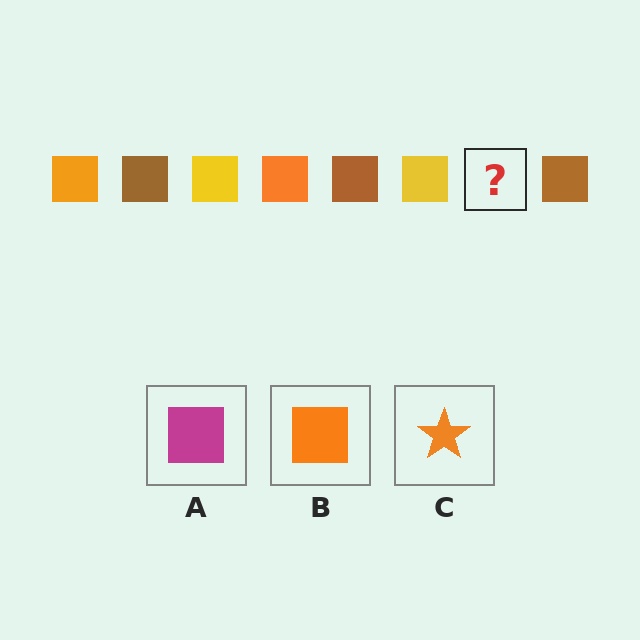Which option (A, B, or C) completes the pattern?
B.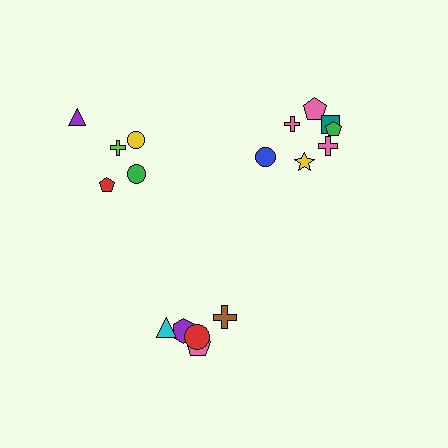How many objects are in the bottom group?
There are 5 objects.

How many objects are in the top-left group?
There are 5 objects.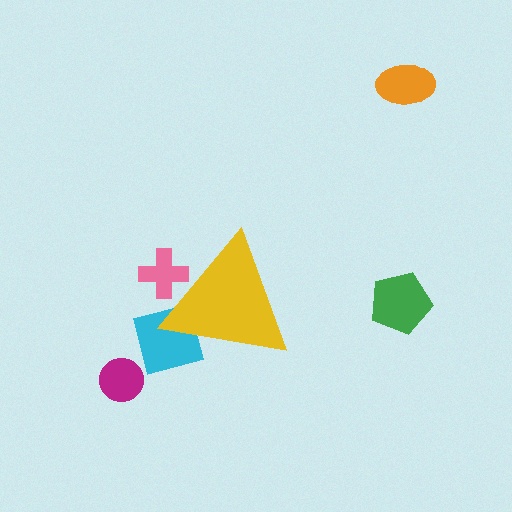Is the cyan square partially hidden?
Yes, the cyan square is partially hidden behind the yellow triangle.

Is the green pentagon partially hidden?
No, the green pentagon is fully visible.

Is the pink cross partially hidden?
Yes, the pink cross is partially hidden behind the yellow triangle.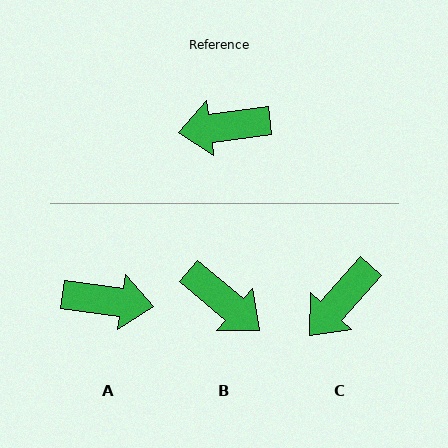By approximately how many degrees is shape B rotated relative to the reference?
Approximately 133 degrees counter-clockwise.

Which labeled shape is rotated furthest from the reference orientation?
A, about 165 degrees away.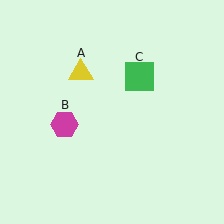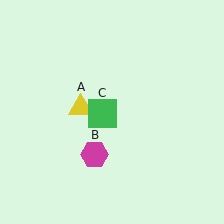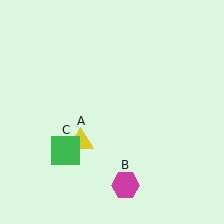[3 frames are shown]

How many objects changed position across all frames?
3 objects changed position: yellow triangle (object A), magenta hexagon (object B), green square (object C).